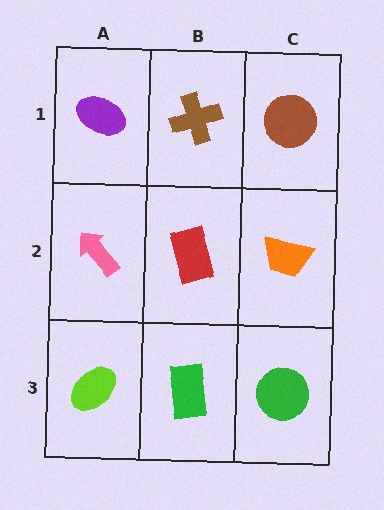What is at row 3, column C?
A green circle.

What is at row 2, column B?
A red rectangle.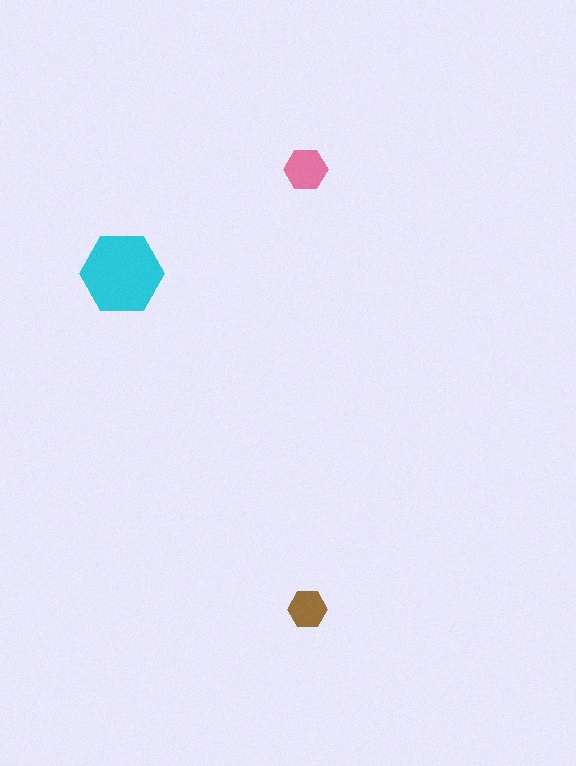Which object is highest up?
The pink hexagon is topmost.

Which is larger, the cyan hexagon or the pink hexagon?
The cyan one.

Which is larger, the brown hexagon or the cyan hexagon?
The cyan one.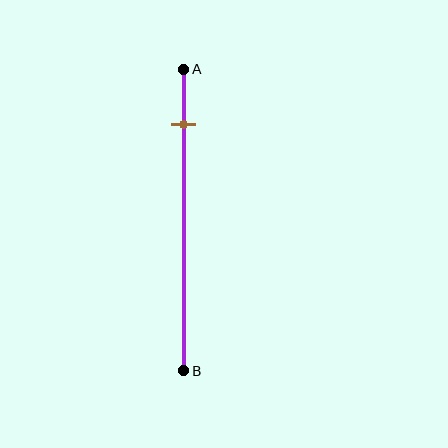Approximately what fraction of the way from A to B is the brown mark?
The brown mark is approximately 20% of the way from A to B.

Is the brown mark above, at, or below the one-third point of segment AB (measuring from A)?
The brown mark is above the one-third point of segment AB.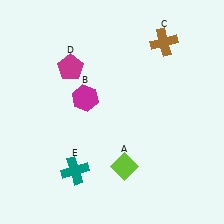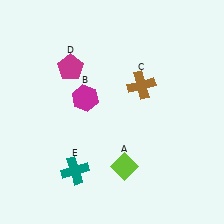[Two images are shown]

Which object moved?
The brown cross (C) moved down.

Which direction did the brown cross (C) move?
The brown cross (C) moved down.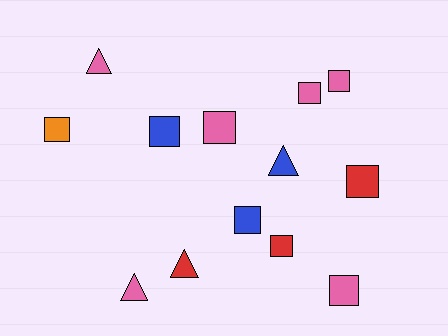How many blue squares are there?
There are 2 blue squares.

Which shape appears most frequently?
Square, with 9 objects.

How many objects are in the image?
There are 13 objects.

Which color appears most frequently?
Pink, with 6 objects.